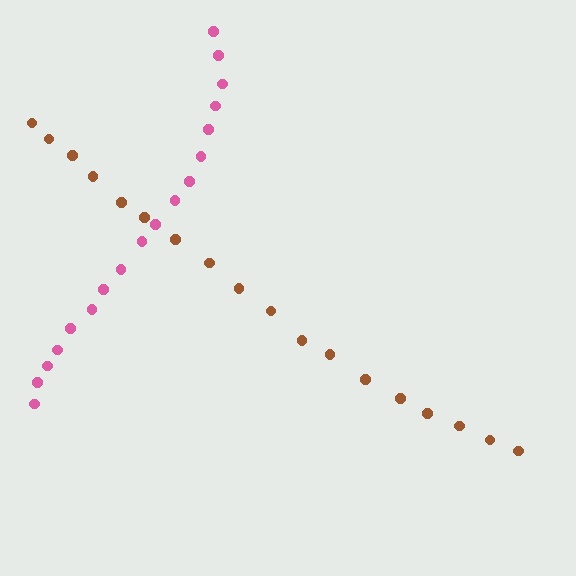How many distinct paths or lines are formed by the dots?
There are 2 distinct paths.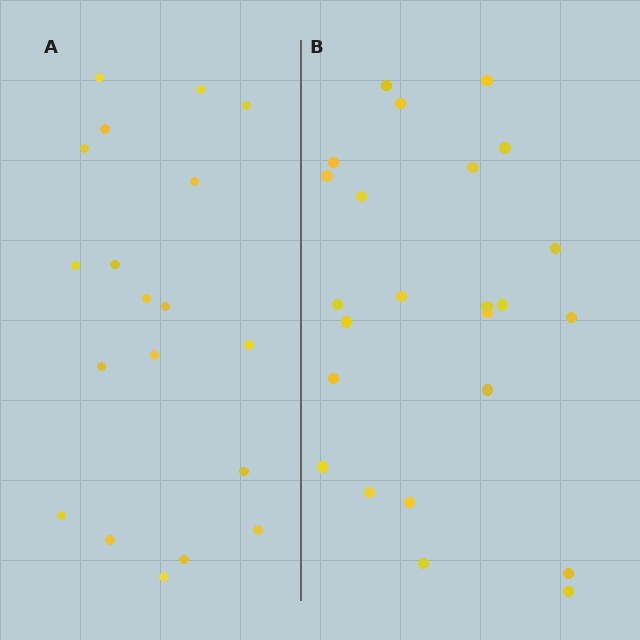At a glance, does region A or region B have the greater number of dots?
Region B (the right region) has more dots.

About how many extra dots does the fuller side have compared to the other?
Region B has about 5 more dots than region A.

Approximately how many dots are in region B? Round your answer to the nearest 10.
About 20 dots. (The exact count is 24, which rounds to 20.)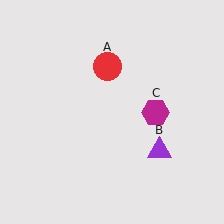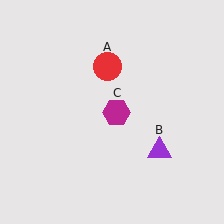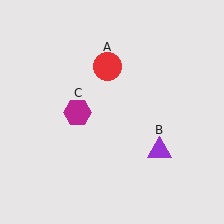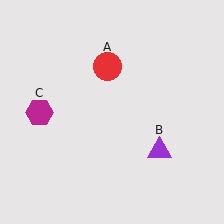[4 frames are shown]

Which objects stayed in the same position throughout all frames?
Red circle (object A) and purple triangle (object B) remained stationary.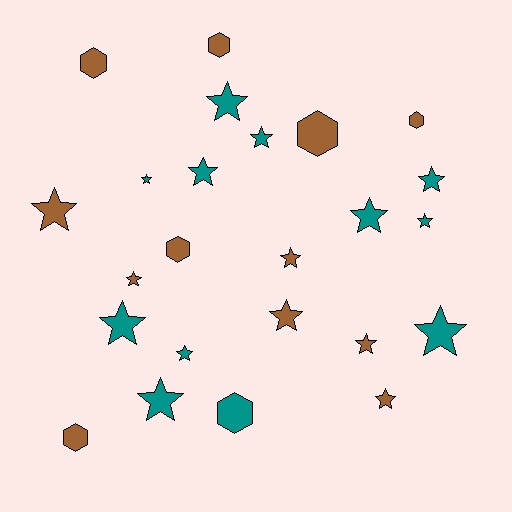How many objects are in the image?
There are 24 objects.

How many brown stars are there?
There are 6 brown stars.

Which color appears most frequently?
Teal, with 12 objects.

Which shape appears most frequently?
Star, with 17 objects.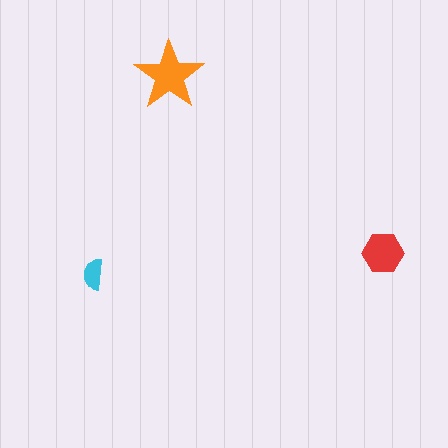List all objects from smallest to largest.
The cyan semicircle, the red hexagon, the orange star.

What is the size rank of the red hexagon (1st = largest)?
2nd.